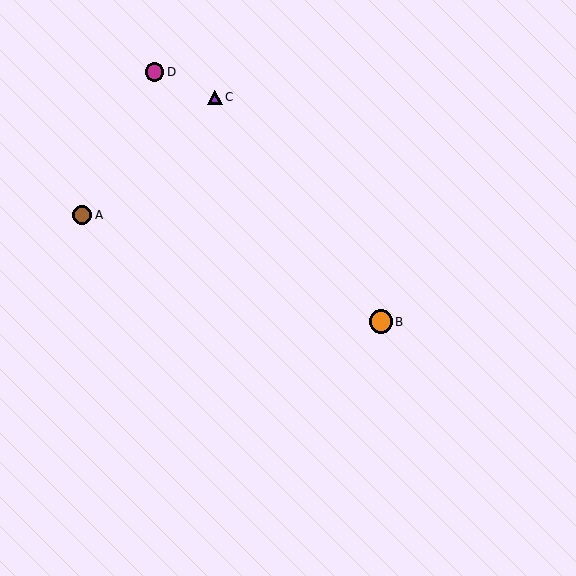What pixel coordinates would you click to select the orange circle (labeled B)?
Click at (381, 322) to select the orange circle B.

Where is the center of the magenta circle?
The center of the magenta circle is at (154, 72).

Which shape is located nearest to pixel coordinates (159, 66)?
The magenta circle (labeled D) at (154, 72) is nearest to that location.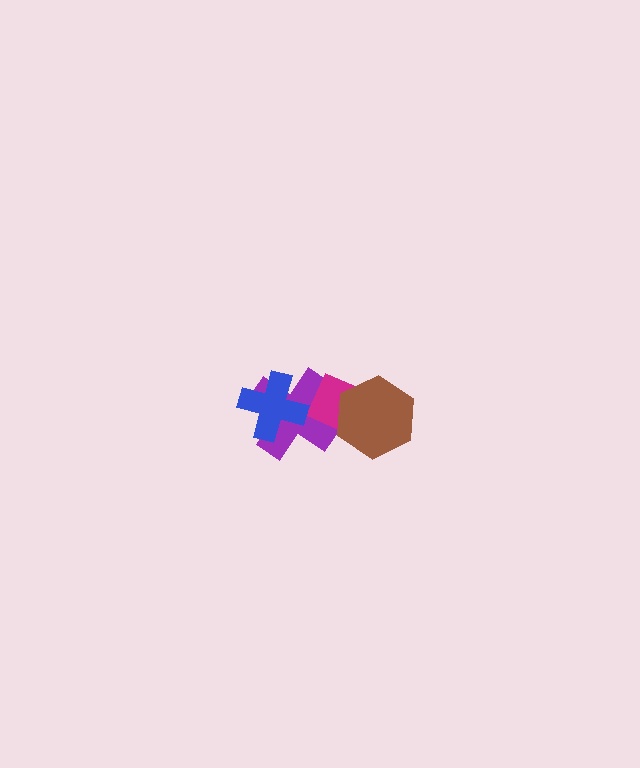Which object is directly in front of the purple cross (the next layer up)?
The magenta diamond is directly in front of the purple cross.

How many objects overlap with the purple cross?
2 objects overlap with the purple cross.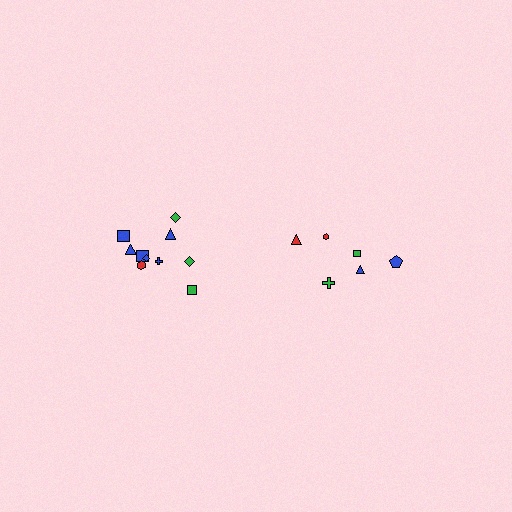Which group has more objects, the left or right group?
The left group.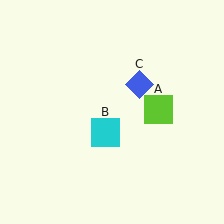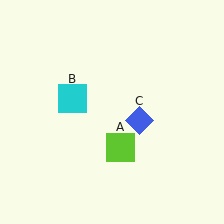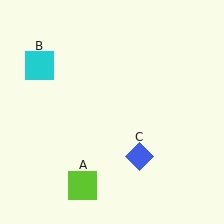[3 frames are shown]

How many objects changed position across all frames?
3 objects changed position: lime square (object A), cyan square (object B), blue diamond (object C).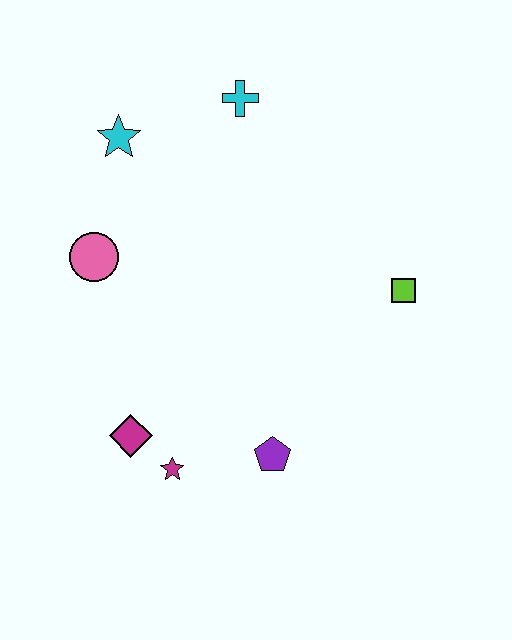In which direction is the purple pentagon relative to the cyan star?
The purple pentagon is below the cyan star.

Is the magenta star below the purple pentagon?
Yes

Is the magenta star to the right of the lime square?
No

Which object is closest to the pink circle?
The cyan star is closest to the pink circle.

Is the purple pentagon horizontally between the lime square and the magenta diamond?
Yes